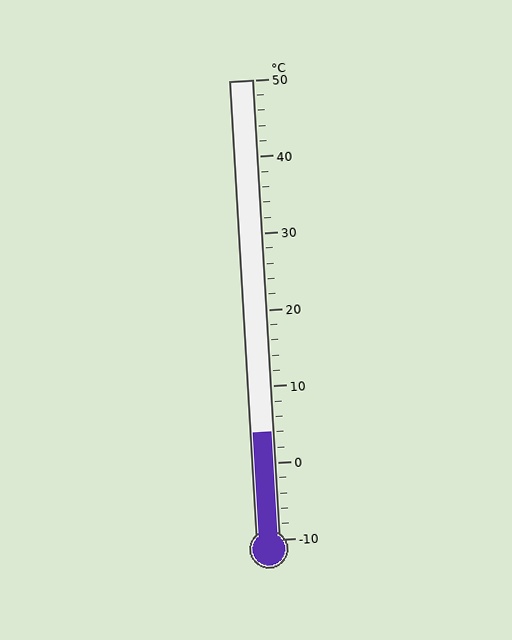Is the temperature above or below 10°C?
The temperature is below 10°C.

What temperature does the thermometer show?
The thermometer shows approximately 4°C.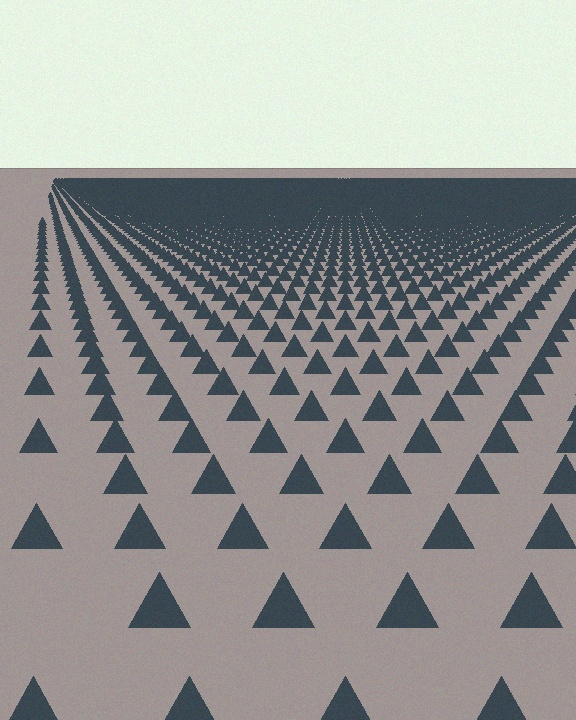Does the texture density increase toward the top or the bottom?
Density increases toward the top.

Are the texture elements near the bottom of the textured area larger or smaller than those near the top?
Larger. Near the bottom, elements are closer to the viewer and appear at a bigger on-screen size.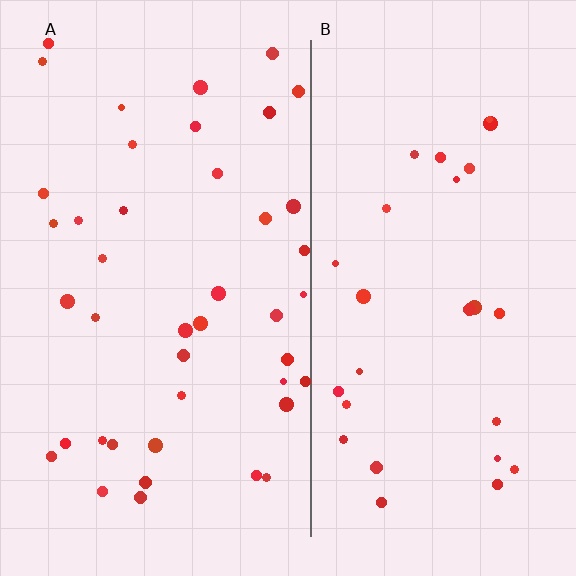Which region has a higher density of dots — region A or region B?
A (the left).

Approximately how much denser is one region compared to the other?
Approximately 1.6× — region A over region B.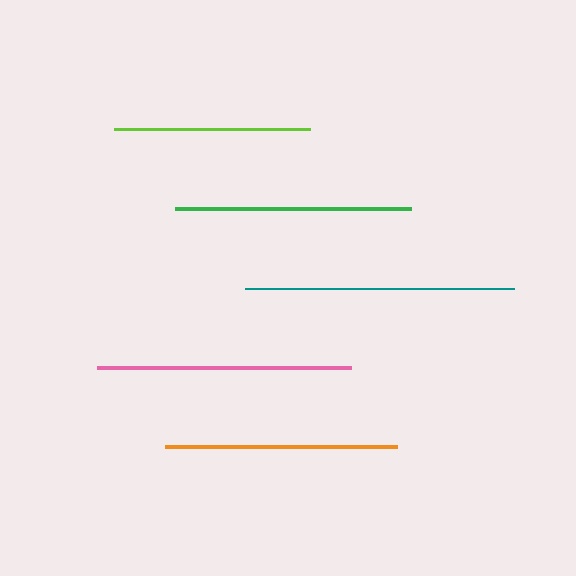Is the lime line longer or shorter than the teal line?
The teal line is longer than the lime line.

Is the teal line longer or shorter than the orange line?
The teal line is longer than the orange line.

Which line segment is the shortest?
The lime line is the shortest at approximately 197 pixels.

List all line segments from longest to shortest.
From longest to shortest: teal, pink, green, orange, lime.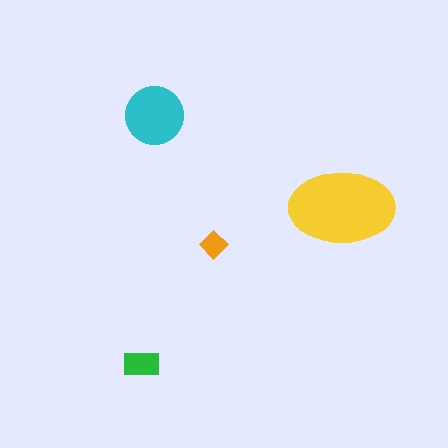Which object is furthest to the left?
The green rectangle is leftmost.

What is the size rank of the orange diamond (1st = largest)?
4th.